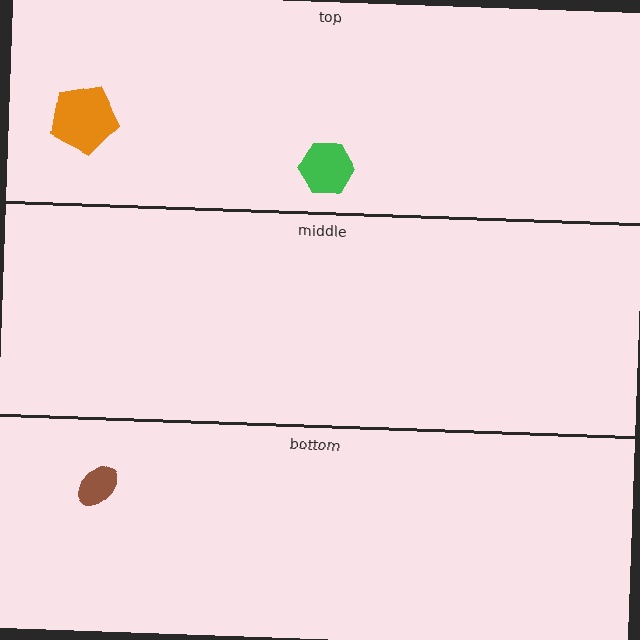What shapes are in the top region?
The orange pentagon, the green hexagon.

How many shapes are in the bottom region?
1.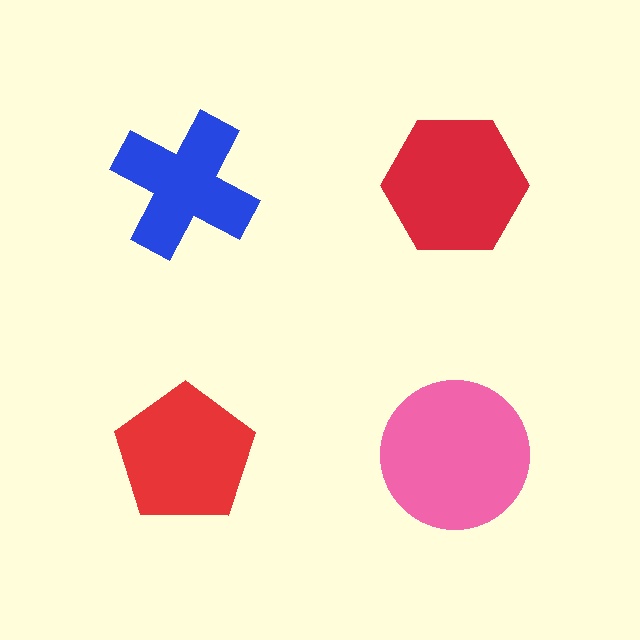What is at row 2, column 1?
A red pentagon.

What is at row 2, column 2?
A pink circle.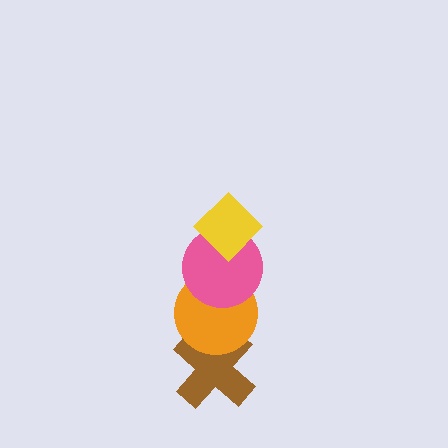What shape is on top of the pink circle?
The yellow diamond is on top of the pink circle.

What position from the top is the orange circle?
The orange circle is 3rd from the top.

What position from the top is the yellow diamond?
The yellow diamond is 1st from the top.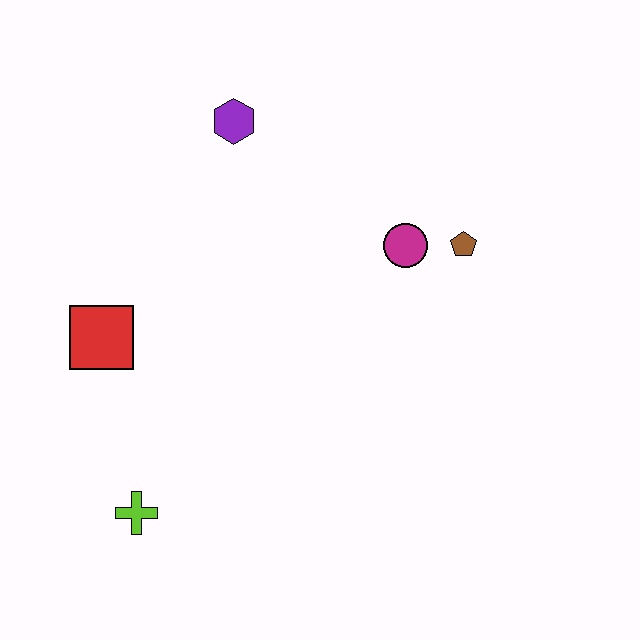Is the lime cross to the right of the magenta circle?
No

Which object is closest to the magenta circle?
The brown pentagon is closest to the magenta circle.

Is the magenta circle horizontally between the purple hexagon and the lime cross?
No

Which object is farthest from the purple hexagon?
The lime cross is farthest from the purple hexagon.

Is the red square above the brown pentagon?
No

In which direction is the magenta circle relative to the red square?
The magenta circle is to the right of the red square.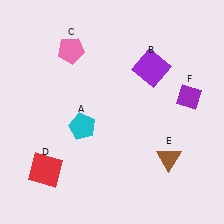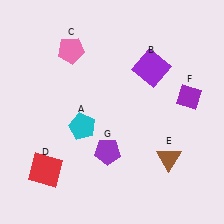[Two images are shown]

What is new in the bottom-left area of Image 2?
A purple pentagon (G) was added in the bottom-left area of Image 2.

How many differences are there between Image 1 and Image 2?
There is 1 difference between the two images.